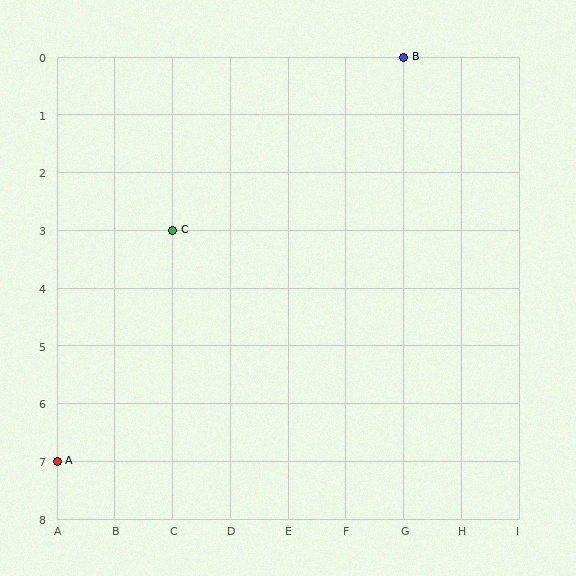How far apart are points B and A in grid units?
Points B and A are 6 columns and 7 rows apart (about 9.2 grid units diagonally).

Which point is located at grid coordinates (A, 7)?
Point A is at (A, 7).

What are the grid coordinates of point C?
Point C is at grid coordinates (C, 3).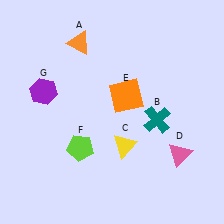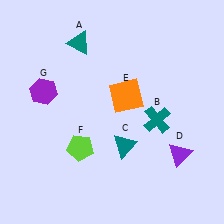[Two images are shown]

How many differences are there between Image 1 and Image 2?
There are 3 differences between the two images.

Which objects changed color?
A changed from orange to teal. C changed from yellow to teal. D changed from pink to purple.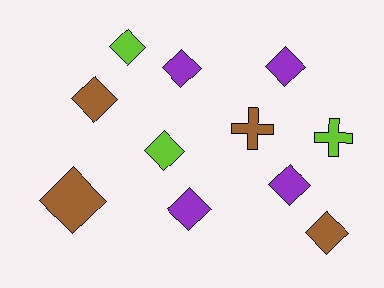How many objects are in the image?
There are 11 objects.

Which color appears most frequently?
Brown, with 4 objects.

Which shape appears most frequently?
Diamond, with 9 objects.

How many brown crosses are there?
There is 1 brown cross.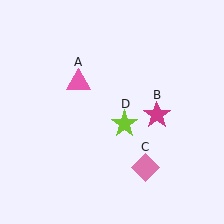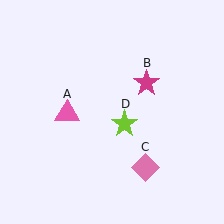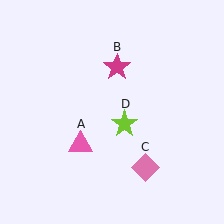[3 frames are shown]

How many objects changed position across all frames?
2 objects changed position: pink triangle (object A), magenta star (object B).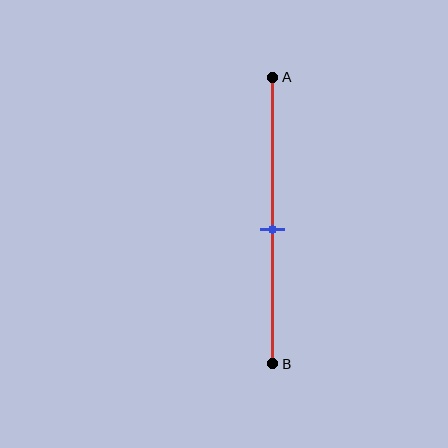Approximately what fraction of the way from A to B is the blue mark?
The blue mark is approximately 55% of the way from A to B.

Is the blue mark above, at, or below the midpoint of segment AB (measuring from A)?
The blue mark is below the midpoint of segment AB.